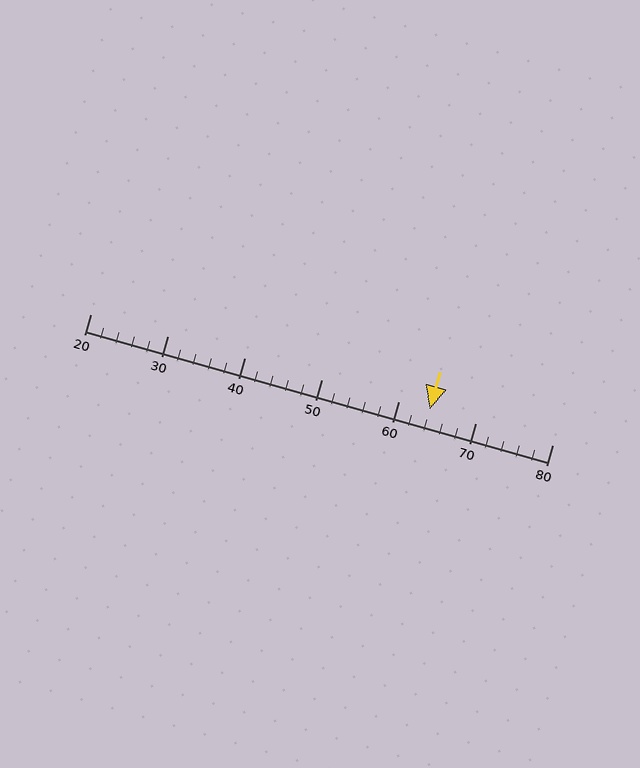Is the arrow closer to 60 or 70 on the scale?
The arrow is closer to 60.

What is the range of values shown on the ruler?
The ruler shows values from 20 to 80.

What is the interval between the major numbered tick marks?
The major tick marks are spaced 10 units apart.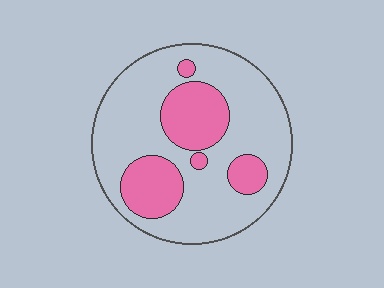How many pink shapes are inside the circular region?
5.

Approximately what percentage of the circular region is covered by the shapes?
Approximately 30%.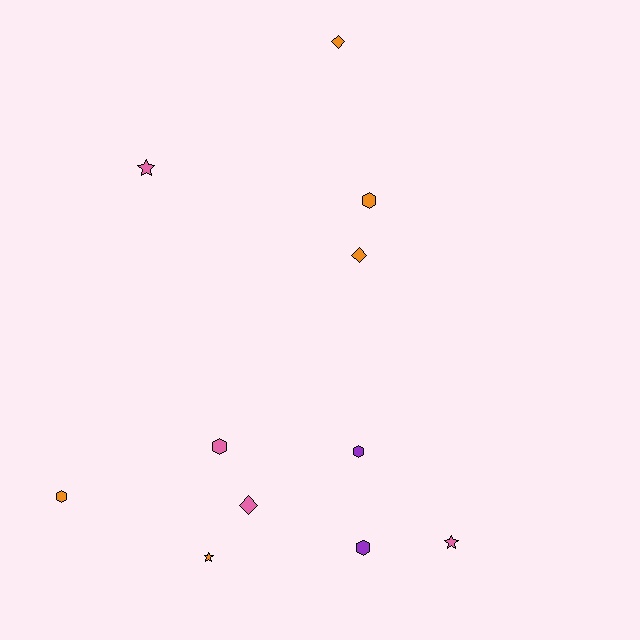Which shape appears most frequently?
Hexagon, with 5 objects.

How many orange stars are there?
There is 1 orange star.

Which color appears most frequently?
Orange, with 5 objects.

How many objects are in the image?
There are 11 objects.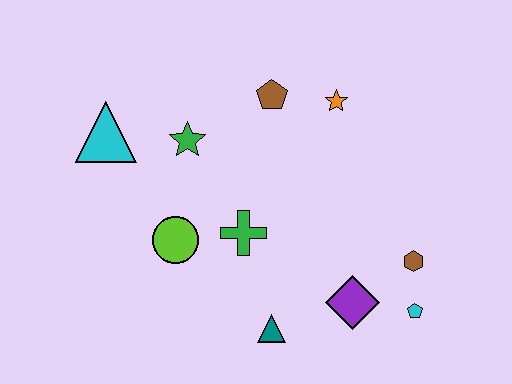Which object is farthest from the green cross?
The cyan pentagon is farthest from the green cross.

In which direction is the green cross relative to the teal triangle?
The green cross is above the teal triangle.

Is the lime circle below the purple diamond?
No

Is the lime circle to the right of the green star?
No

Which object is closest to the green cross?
The lime circle is closest to the green cross.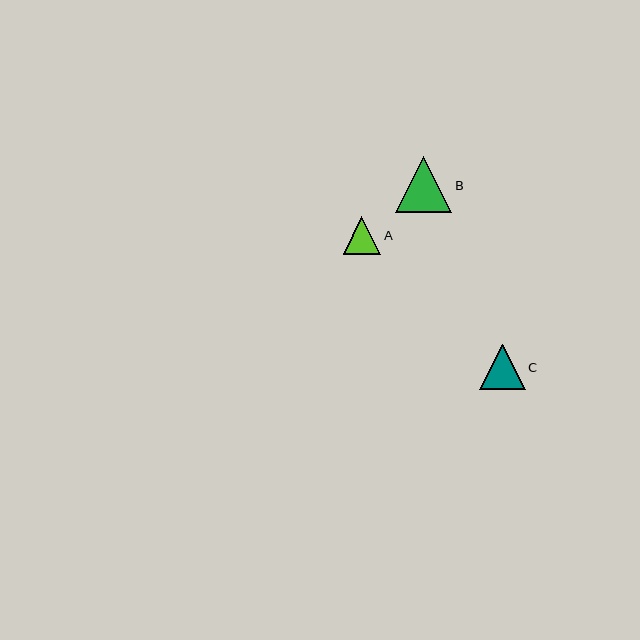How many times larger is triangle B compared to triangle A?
Triangle B is approximately 1.5 times the size of triangle A.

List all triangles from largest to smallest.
From largest to smallest: B, C, A.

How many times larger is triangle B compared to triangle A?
Triangle B is approximately 1.5 times the size of triangle A.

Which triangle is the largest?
Triangle B is the largest with a size of approximately 56 pixels.